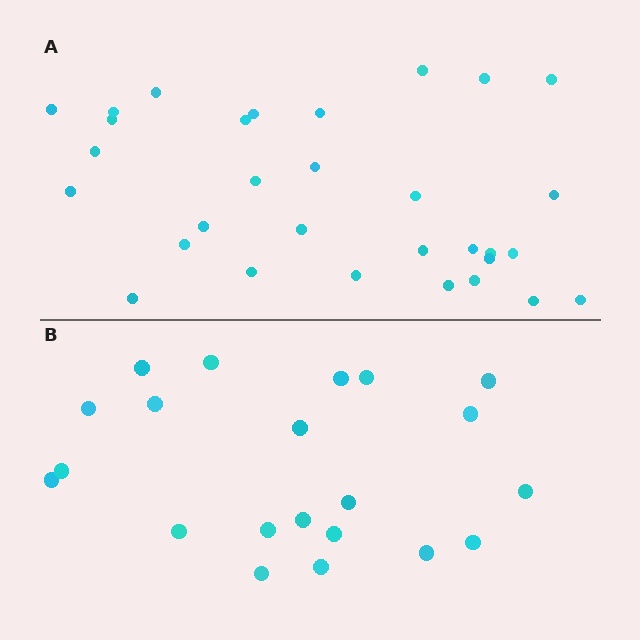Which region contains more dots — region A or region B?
Region A (the top region) has more dots.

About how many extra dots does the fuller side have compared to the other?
Region A has roughly 10 or so more dots than region B.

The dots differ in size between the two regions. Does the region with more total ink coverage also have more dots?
No. Region B has more total ink coverage because its dots are larger, but region A actually contains more individual dots. Total area can be misleading — the number of items is what matters here.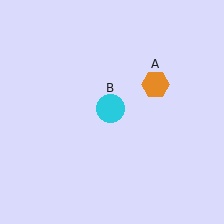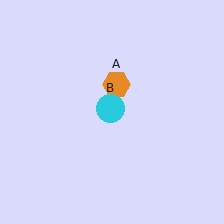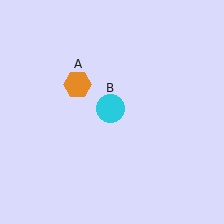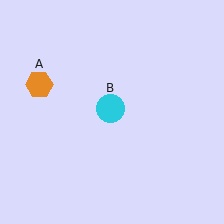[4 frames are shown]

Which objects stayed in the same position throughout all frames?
Cyan circle (object B) remained stationary.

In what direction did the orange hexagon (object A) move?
The orange hexagon (object A) moved left.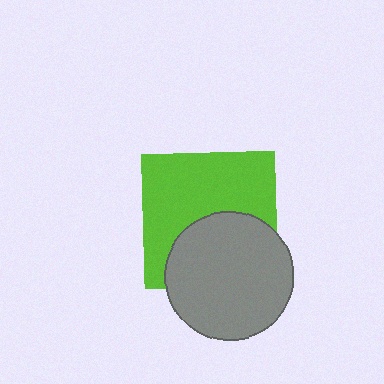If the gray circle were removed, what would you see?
You would see the complete lime square.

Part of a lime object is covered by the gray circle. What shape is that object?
It is a square.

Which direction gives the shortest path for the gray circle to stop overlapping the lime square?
Moving down gives the shortest separation.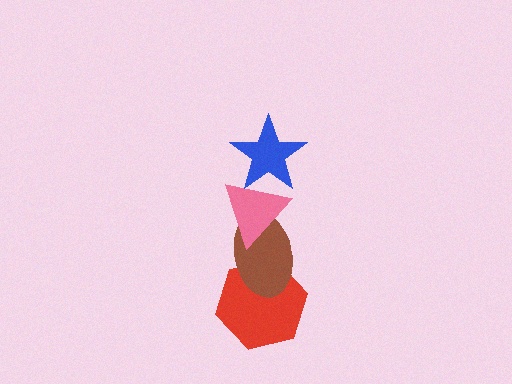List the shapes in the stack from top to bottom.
From top to bottom: the blue star, the pink triangle, the brown ellipse, the red hexagon.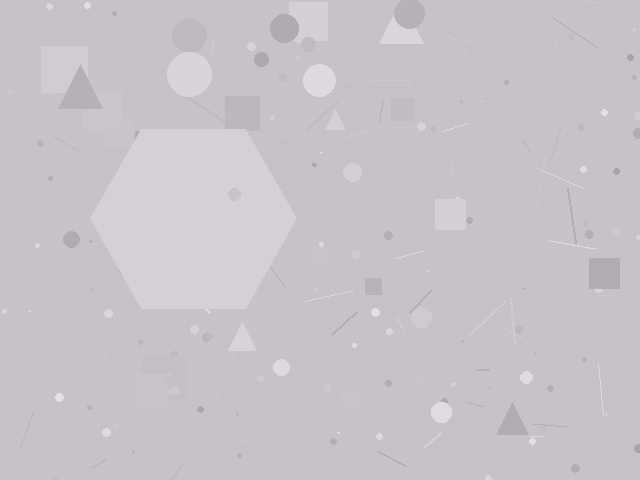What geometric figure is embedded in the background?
A hexagon is embedded in the background.